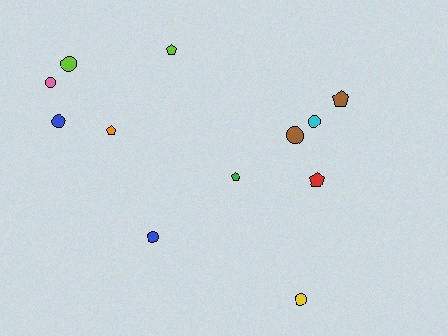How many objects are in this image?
There are 12 objects.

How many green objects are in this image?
There is 1 green object.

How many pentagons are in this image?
There are 5 pentagons.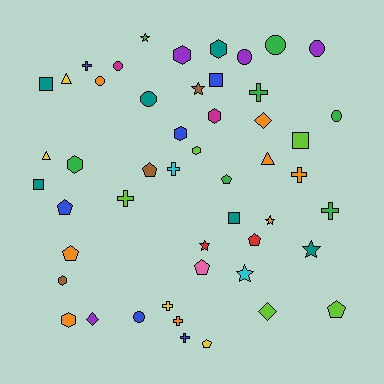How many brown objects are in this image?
There are 3 brown objects.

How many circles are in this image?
There are 8 circles.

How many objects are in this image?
There are 50 objects.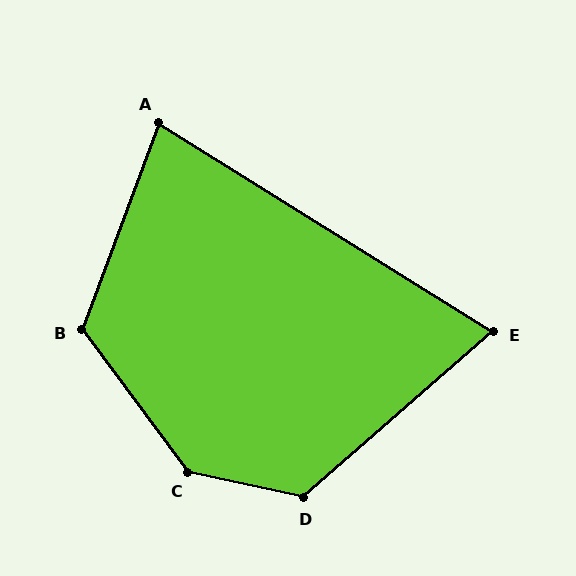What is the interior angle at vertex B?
Approximately 123 degrees (obtuse).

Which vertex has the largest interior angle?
C, at approximately 139 degrees.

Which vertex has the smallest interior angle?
E, at approximately 73 degrees.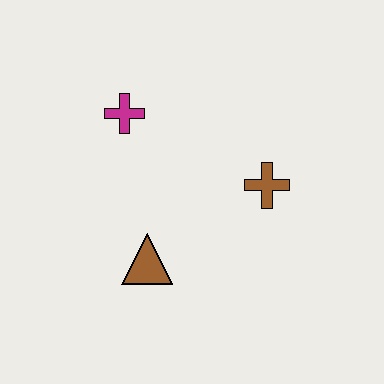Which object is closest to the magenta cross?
The brown triangle is closest to the magenta cross.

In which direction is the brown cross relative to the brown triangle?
The brown cross is to the right of the brown triangle.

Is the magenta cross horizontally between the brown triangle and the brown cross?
No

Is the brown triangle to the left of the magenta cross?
No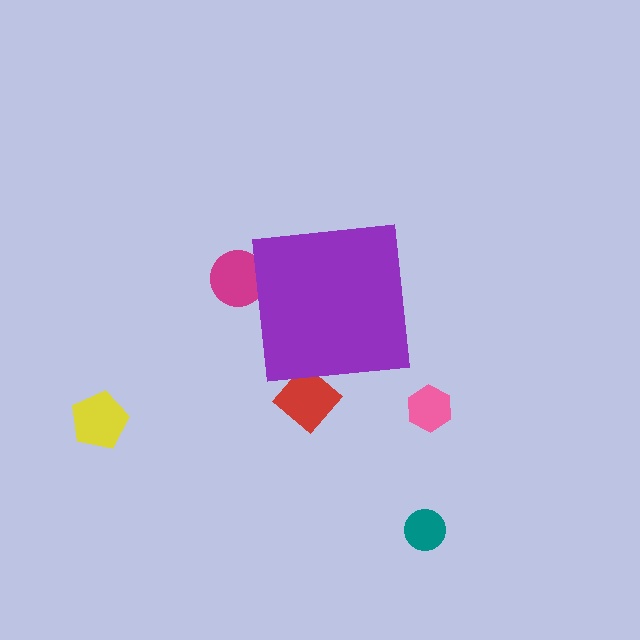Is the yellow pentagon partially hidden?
No, the yellow pentagon is fully visible.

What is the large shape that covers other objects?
A purple square.